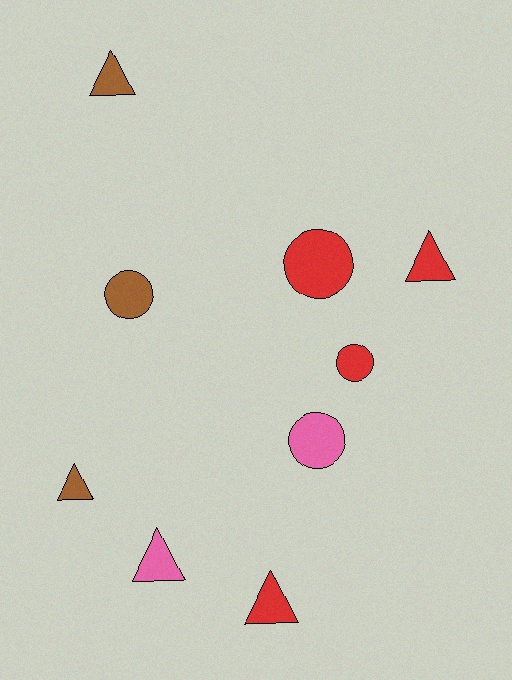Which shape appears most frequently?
Triangle, with 5 objects.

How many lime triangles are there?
There are no lime triangles.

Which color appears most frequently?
Red, with 4 objects.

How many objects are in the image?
There are 9 objects.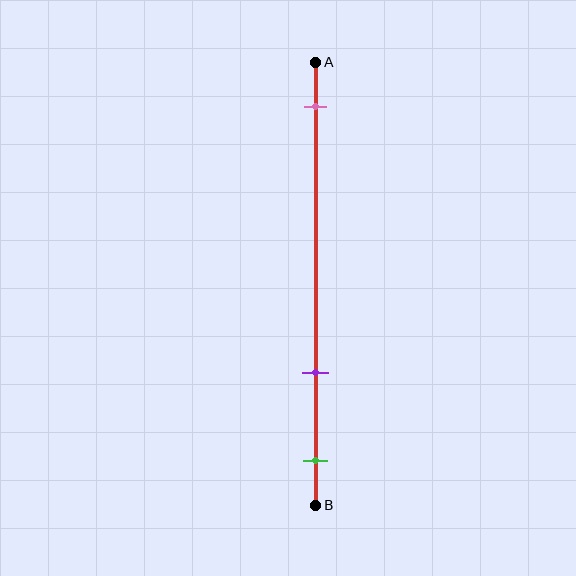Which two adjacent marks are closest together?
The purple and green marks are the closest adjacent pair.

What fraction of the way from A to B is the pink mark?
The pink mark is approximately 10% (0.1) of the way from A to B.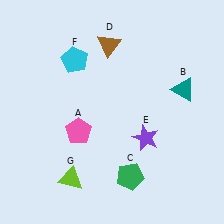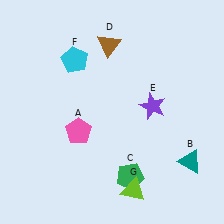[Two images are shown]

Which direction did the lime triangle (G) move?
The lime triangle (G) moved right.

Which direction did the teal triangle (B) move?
The teal triangle (B) moved down.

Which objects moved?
The objects that moved are: the teal triangle (B), the purple star (E), the lime triangle (G).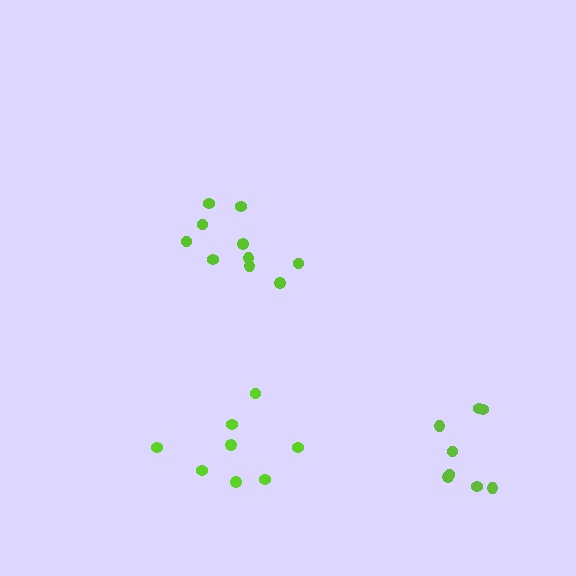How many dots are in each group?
Group 1: 10 dots, Group 2: 8 dots, Group 3: 8 dots (26 total).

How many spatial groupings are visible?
There are 3 spatial groupings.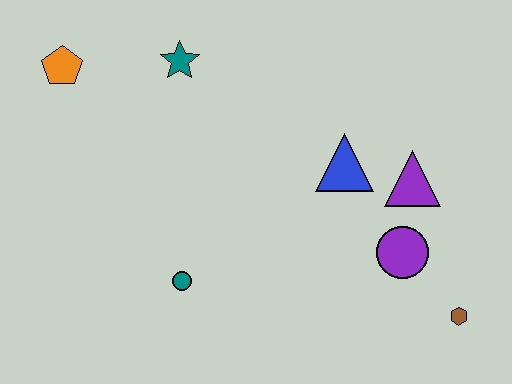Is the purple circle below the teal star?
Yes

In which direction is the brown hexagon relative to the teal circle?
The brown hexagon is to the right of the teal circle.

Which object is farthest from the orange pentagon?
The brown hexagon is farthest from the orange pentagon.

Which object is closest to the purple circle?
The purple triangle is closest to the purple circle.